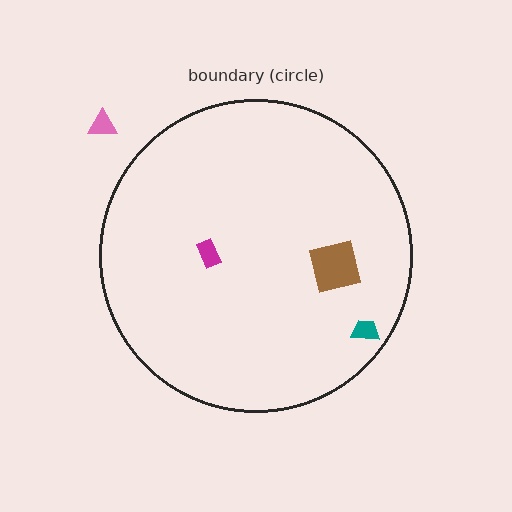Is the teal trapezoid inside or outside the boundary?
Inside.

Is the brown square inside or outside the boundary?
Inside.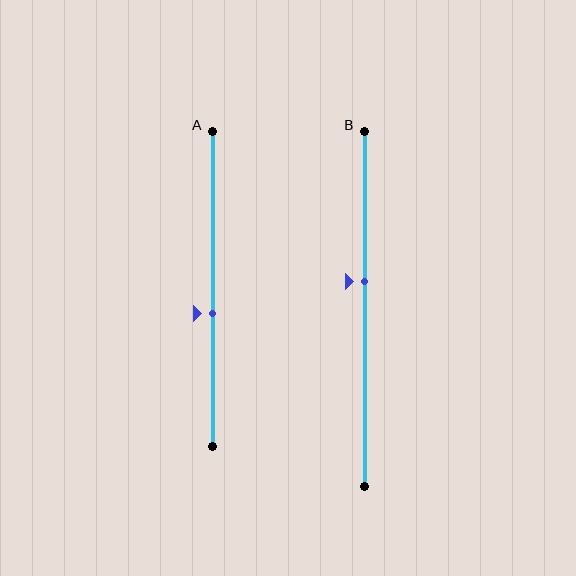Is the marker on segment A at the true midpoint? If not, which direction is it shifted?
No, the marker on segment A is shifted downward by about 8% of the segment length.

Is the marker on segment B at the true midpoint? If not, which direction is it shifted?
No, the marker on segment B is shifted upward by about 8% of the segment length.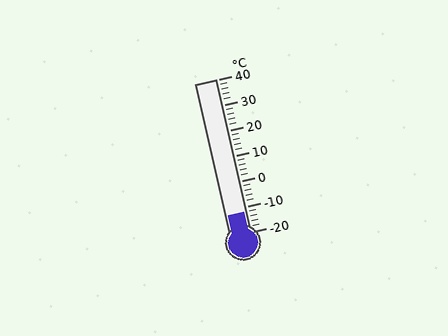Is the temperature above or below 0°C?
The temperature is below 0°C.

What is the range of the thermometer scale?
The thermometer scale ranges from -20°C to 40°C.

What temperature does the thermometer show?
The thermometer shows approximately -12°C.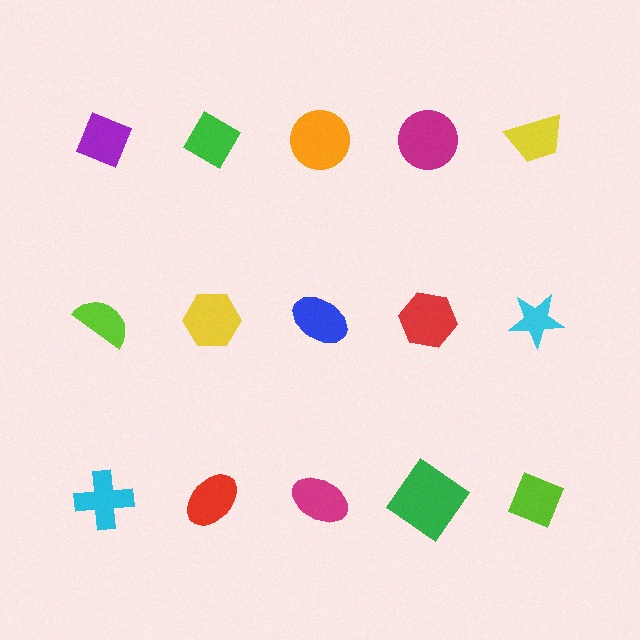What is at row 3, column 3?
A magenta ellipse.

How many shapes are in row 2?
5 shapes.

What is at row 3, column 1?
A cyan cross.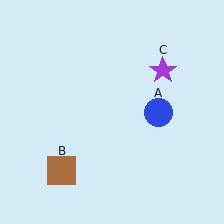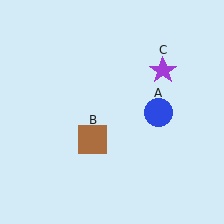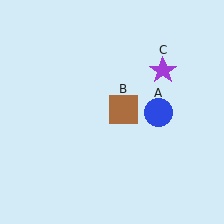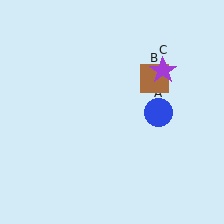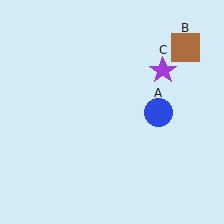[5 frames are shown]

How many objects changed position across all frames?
1 object changed position: brown square (object B).